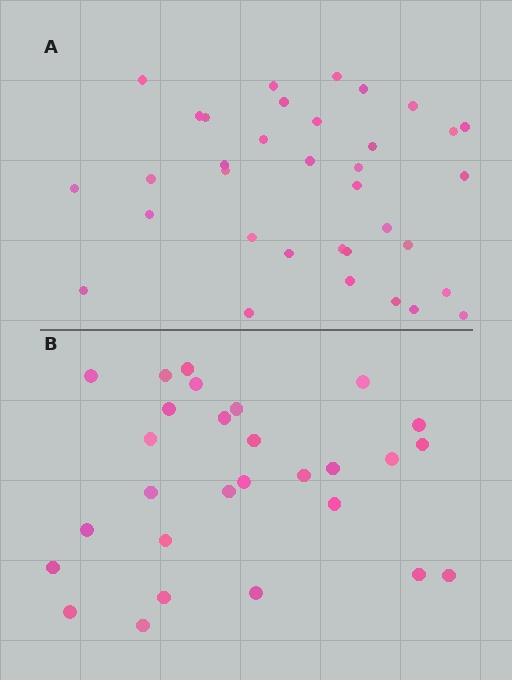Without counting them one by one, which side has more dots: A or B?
Region A (the top region) has more dots.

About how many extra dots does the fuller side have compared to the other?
Region A has roughly 8 or so more dots than region B.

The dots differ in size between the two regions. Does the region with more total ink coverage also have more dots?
No. Region B has more total ink coverage because its dots are larger, but region A actually contains more individual dots. Total area can be misleading — the number of items is what matters here.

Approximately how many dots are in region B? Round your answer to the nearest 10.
About 30 dots. (The exact count is 28, which rounds to 30.)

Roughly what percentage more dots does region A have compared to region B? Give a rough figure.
About 25% more.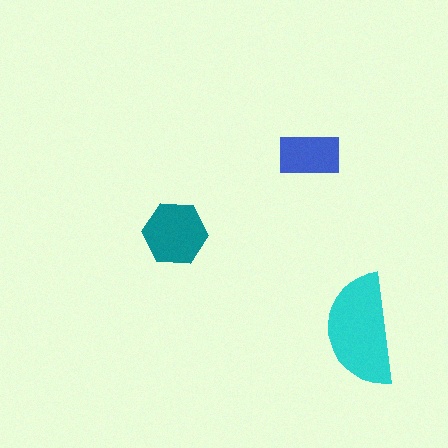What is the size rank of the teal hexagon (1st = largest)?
2nd.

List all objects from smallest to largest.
The blue rectangle, the teal hexagon, the cyan semicircle.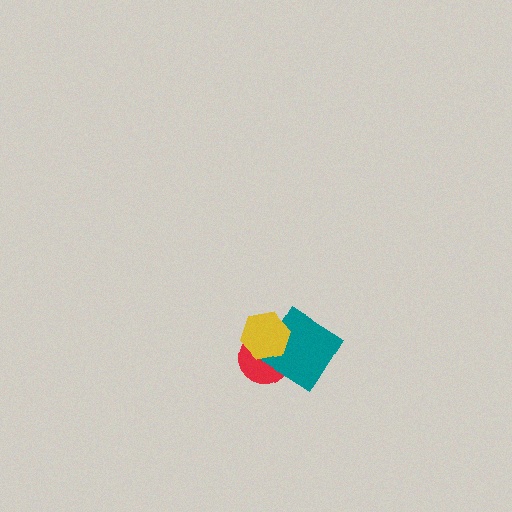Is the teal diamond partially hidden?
Yes, it is partially covered by another shape.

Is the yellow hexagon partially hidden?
No, no other shape covers it.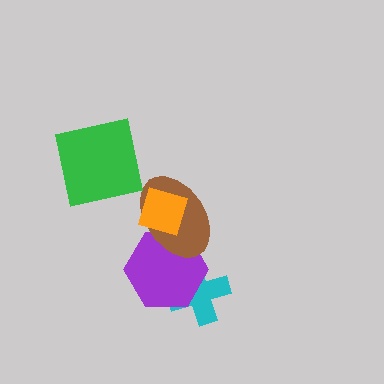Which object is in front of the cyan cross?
The purple hexagon is in front of the cyan cross.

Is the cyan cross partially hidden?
Yes, it is partially covered by another shape.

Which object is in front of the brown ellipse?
The orange diamond is in front of the brown ellipse.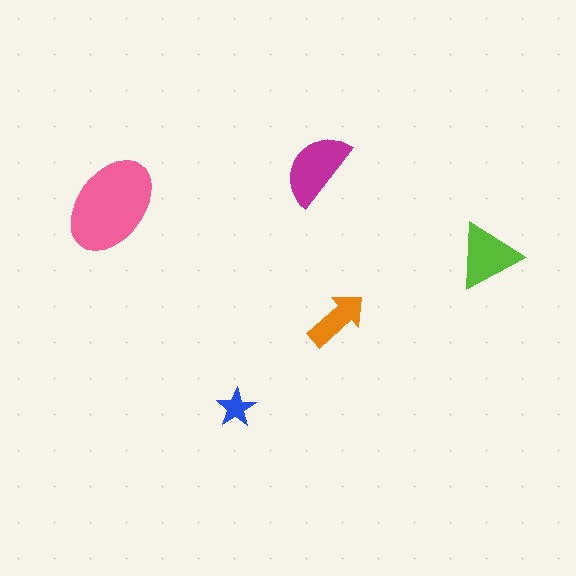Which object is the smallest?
The blue star.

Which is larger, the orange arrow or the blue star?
The orange arrow.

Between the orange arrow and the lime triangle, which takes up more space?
The lime triangle.